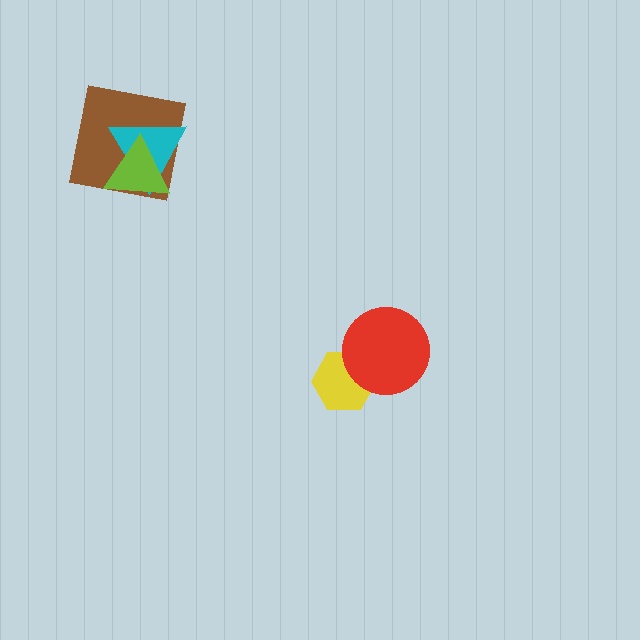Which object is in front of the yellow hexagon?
The red circle is in front of the yellow hexagon.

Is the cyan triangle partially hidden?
Yes, it is partially covered by another shape.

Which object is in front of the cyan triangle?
The lime triangle is in front of the cyan triangle.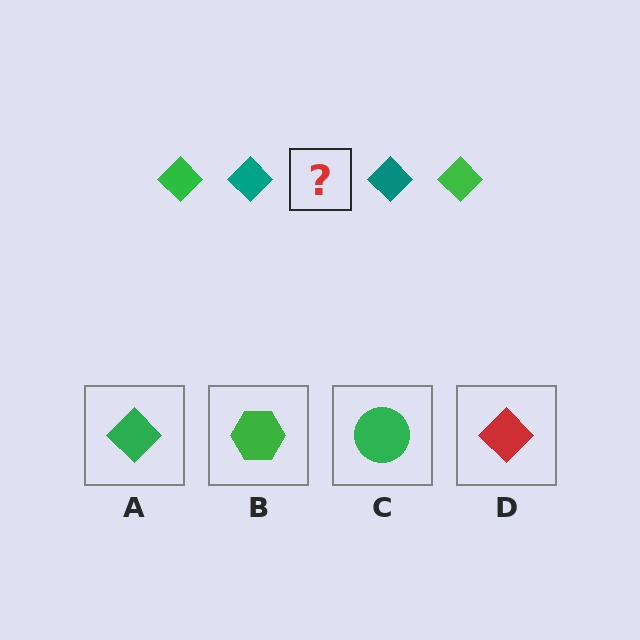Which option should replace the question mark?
Option A.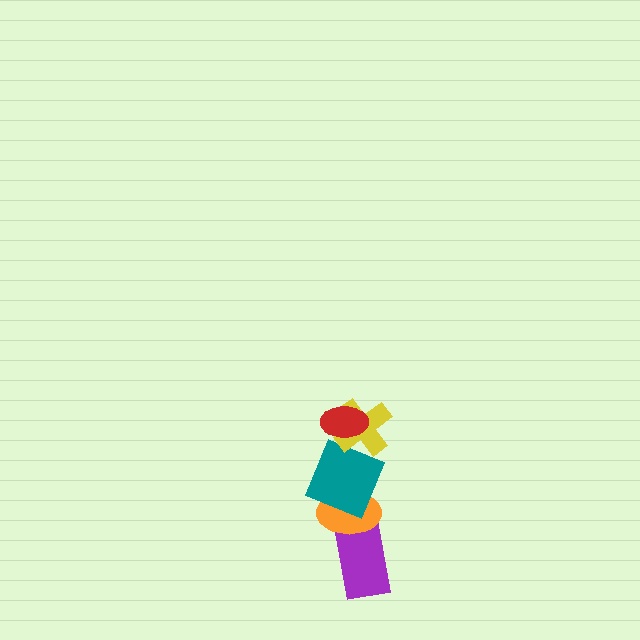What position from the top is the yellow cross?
The yellow cross is 2nd from the top.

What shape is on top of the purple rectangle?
The orange ellipse is on top of the purple rectangle.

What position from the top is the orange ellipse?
The orange ellipse is 4th from the top.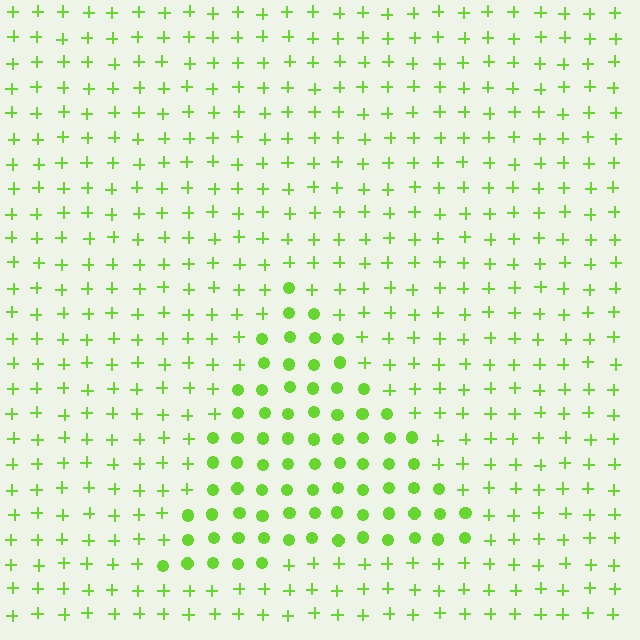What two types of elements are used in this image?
The image uses circles inside the triangle region and plus signs outside it.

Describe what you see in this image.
The image is filled with small lime elements arranged in a uniform grid. A triangle-shaped region contains circles, while the surrounding area contains plus signs. The boundary is defined purely by the change in element shape.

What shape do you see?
I see a triangle.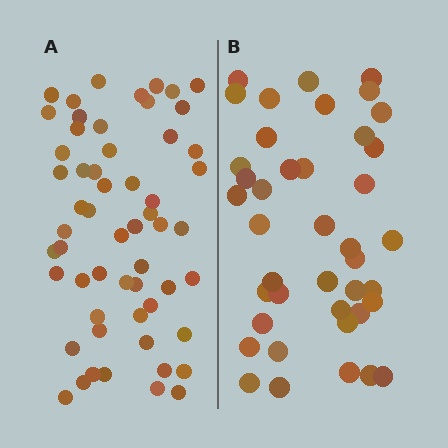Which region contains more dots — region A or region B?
Region A (the left region) has more dots.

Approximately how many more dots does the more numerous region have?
Region A has approximately 15 more dots than region B.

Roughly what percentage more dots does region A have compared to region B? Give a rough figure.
About 40% more.